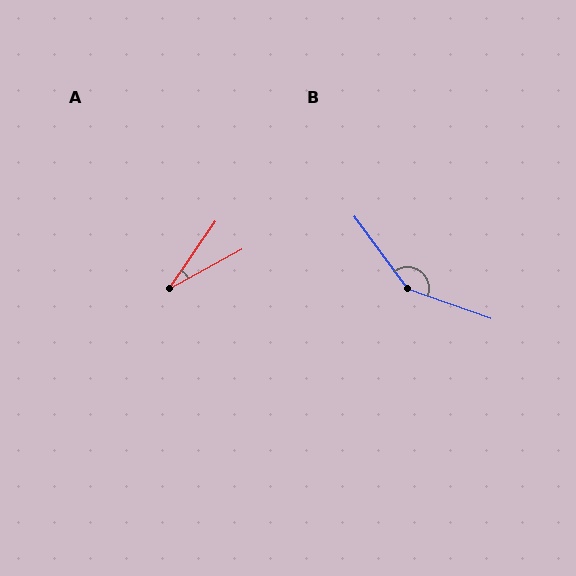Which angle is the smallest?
A, at approximately 27 degrees.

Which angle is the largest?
B, at approximately 146 degrees.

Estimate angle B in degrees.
Approximately 146 degrees.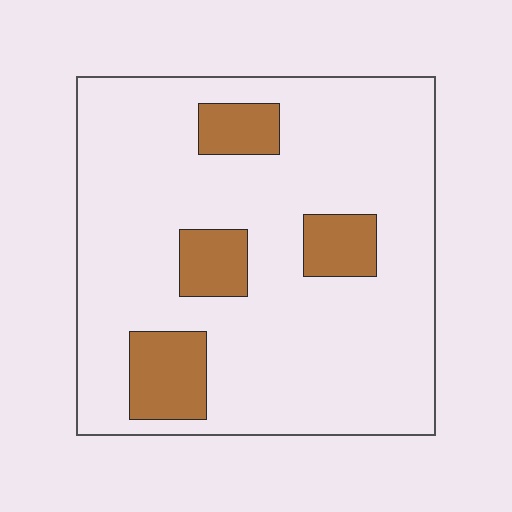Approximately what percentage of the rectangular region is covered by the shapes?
Approximately 15%.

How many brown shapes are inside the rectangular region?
4.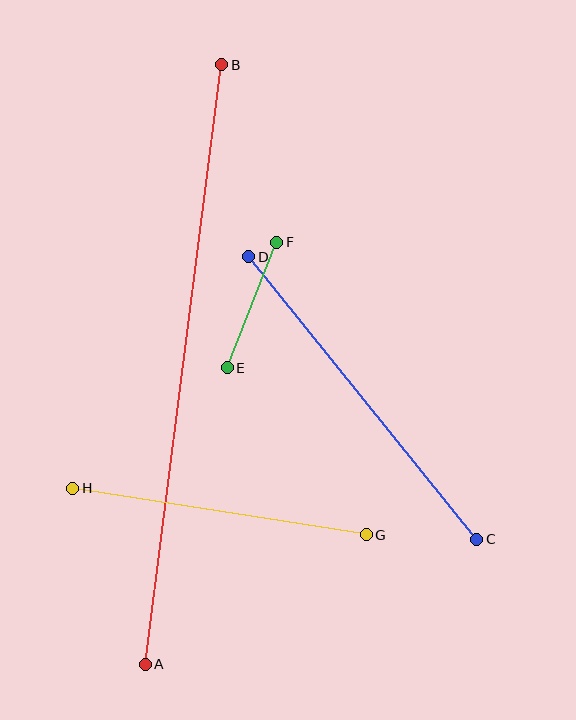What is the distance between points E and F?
The distance is approximately 135 pixels.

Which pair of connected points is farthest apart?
Points A and B are farthest apart.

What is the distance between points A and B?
The distance is approximately 605 pixels.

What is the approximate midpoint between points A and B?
The midpoint is at approximately (183, 365) pixels.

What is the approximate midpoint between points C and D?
The midpoint is at approximately (363, 398) pixels.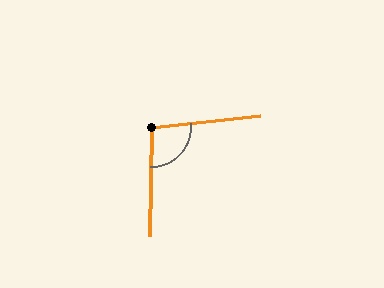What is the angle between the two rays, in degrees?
Approximately 97 degrees.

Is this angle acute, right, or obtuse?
It is obtuse.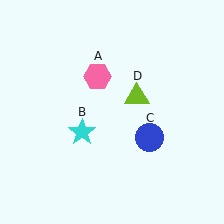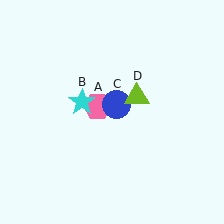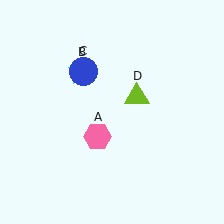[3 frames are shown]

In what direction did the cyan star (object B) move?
The cyan star (object B) moved up.